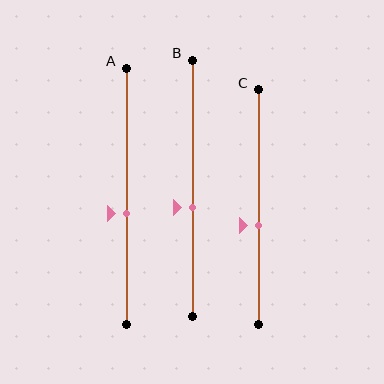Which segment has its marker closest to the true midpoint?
Segment A has its marker closest to the true midpoint.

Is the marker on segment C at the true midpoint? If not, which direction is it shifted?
No, the marker on segment C is shifted downward by about 8% of the segment length.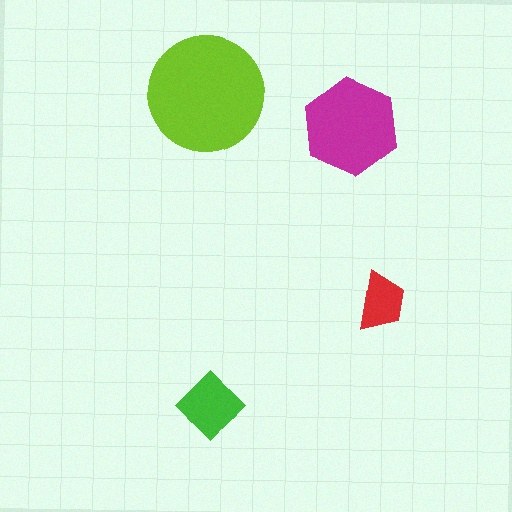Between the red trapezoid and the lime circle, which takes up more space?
The lime circle.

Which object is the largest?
The lime circle.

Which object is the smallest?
The red trapezoid.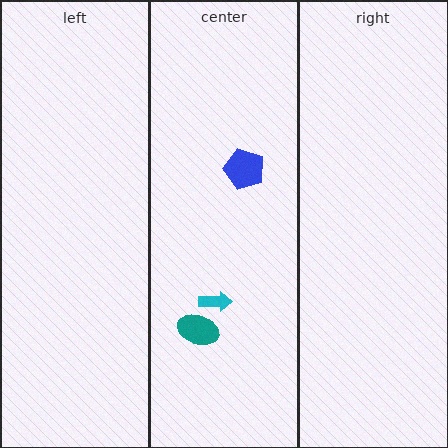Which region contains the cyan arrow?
The center region.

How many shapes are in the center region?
3.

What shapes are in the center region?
The blue pentagon, the teal ellipse, the cyan arrow.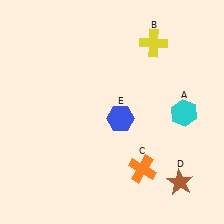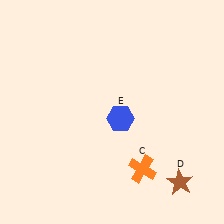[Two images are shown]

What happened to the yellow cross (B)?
The yellow cross (B) was removed in Image 2. It was in the top-right area of Image 1.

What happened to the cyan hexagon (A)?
The cyan hexagon (A) was removed in Image 2. It was in the bottom-right area of Image 1.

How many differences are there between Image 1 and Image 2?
There are 2 differences between the two images.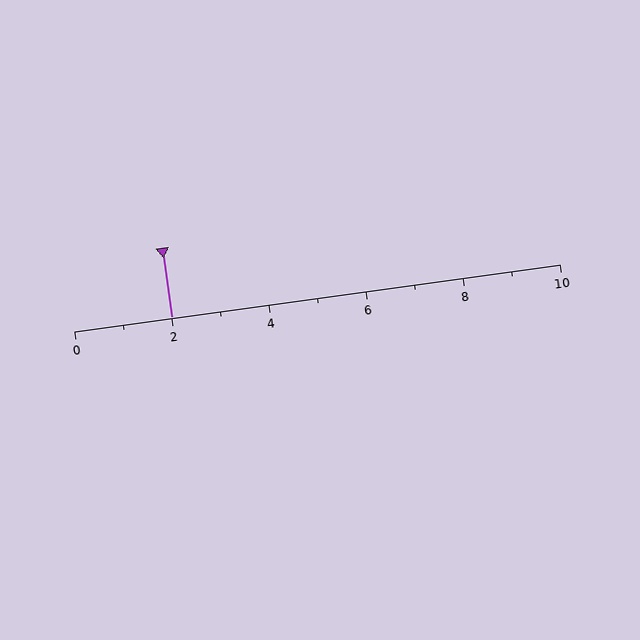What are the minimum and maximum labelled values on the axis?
The axis runs from 0 to 10.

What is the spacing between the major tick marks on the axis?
The major ticks are spaced 2 apart.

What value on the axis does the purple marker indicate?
The marker indicates approximately 2.